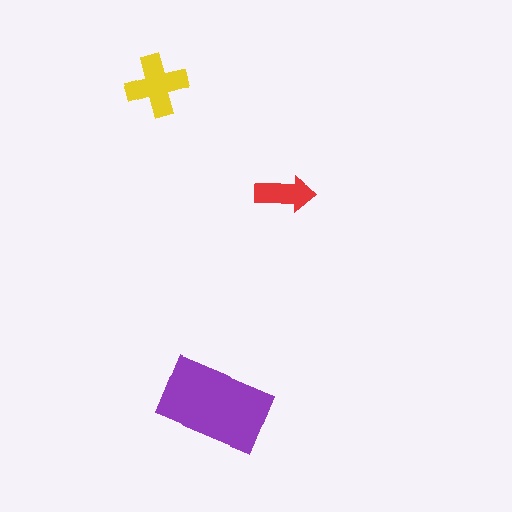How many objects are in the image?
There are 3 objects in the image.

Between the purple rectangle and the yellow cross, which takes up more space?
The purple rectangle.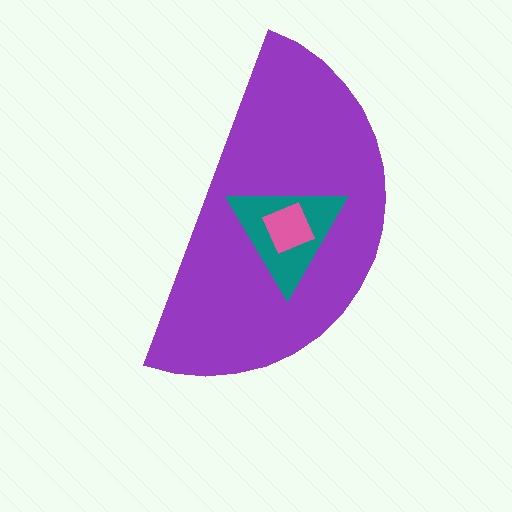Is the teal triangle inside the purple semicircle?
Yes.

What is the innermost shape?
The pink square.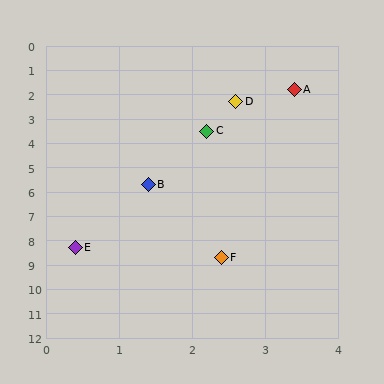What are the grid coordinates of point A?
Point A is at approximately (3.4, 1.8).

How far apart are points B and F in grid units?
Points B and F are about 3.2 grid units apart.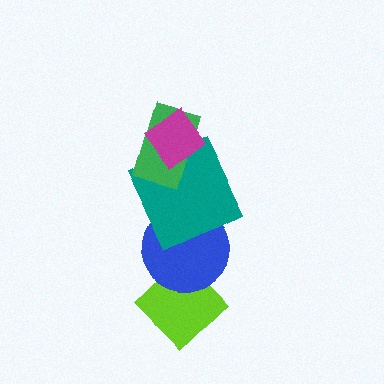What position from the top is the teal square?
The teal square is 3rd from the top.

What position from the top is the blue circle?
The blue circle is 4th from the top.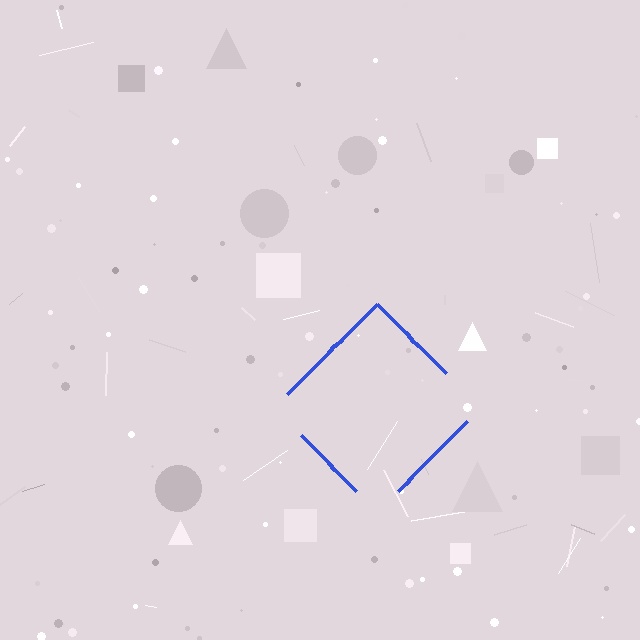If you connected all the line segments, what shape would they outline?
They would outline a diamond.